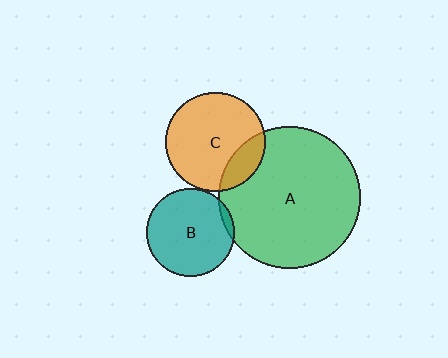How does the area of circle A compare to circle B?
Approximately 2.6 times.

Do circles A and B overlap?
Yes.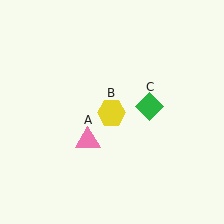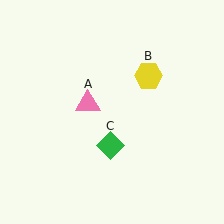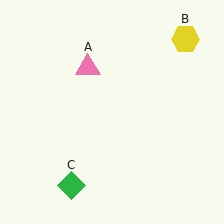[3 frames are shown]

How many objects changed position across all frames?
3 objects changed position: pink triangle (object A), yellow hexagon (object B), green diamond (object C).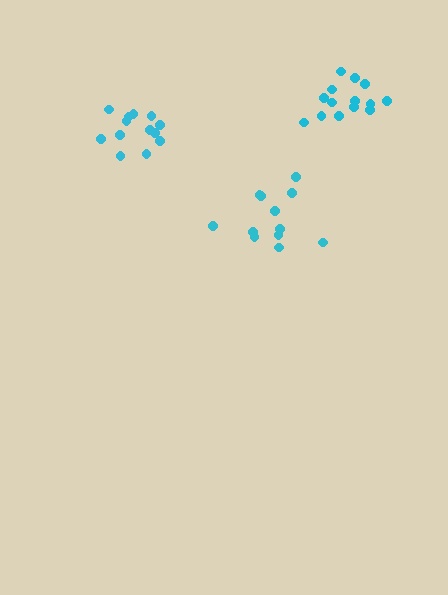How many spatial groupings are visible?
There are 3 spatial groupings.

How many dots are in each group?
Group 1: 12 dots, Group 2: 14 dots, Group 3: 13 dots (39 total).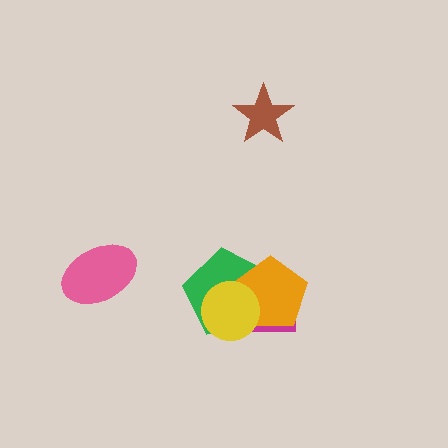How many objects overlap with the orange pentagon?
3 objects overlap with the orange pentagon.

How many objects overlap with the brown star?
0 objects overlap with the brown star.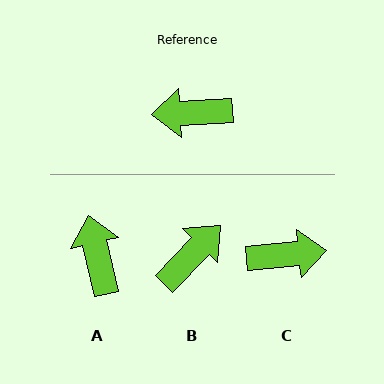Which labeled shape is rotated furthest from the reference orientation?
C, about 177 degrees away.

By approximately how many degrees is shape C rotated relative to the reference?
Approximately 177 degrees clockwise.